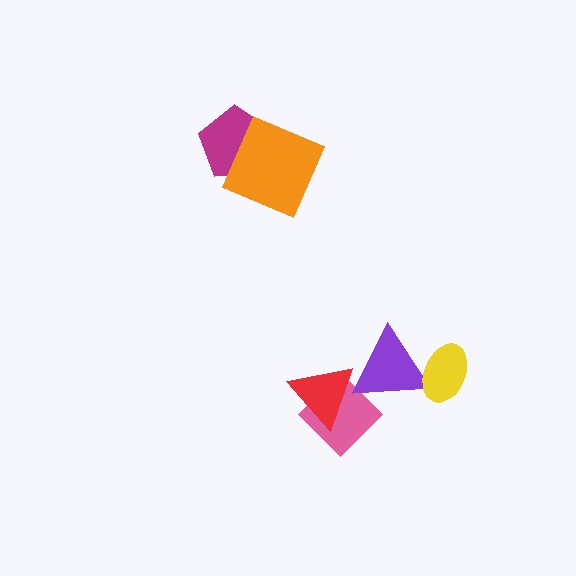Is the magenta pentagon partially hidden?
Yes, it is partially covered by another shape.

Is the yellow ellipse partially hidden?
No, no other shape covers it.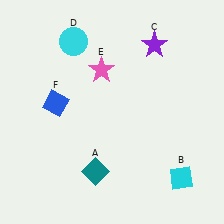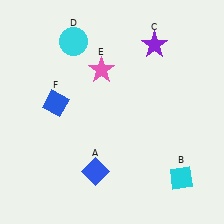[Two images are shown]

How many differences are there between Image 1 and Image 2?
There is 1 difference between the two images.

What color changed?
The diamond (A) changed from teal in Image 1 to blue in Image 2.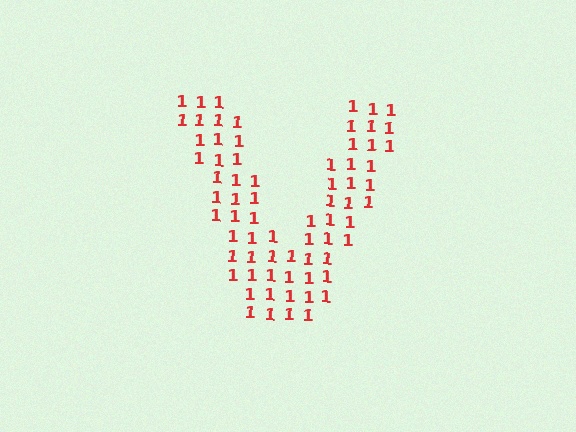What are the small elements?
The small elements are digit 1's.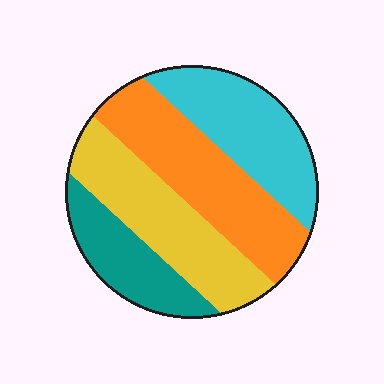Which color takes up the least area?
Teal, at roughly 15%.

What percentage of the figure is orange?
Orange covers around 30% of the figure.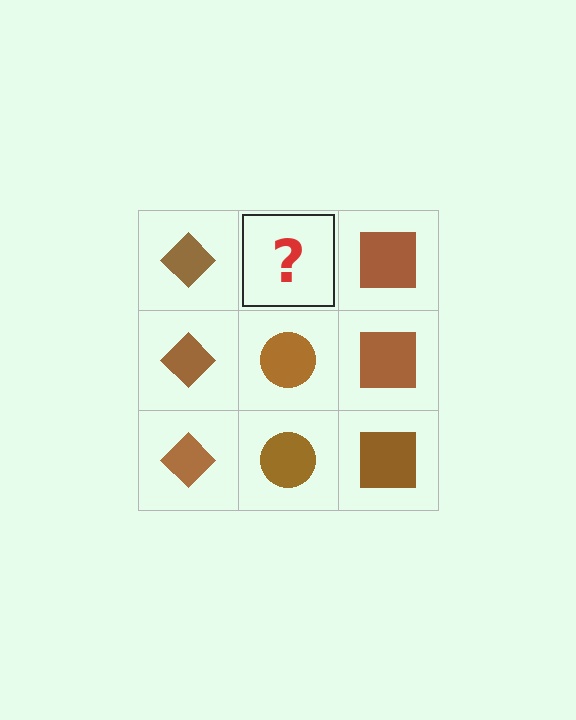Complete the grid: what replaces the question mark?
The question mark should be replaced with a brown circle.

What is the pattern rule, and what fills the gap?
The rule is that each column has a consistent shape. The gap should be filled with a brown circle.